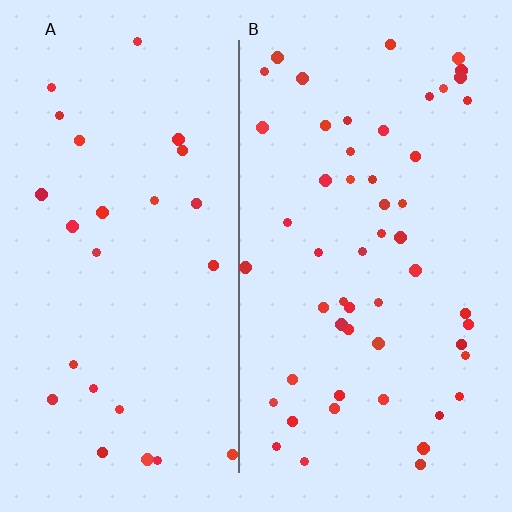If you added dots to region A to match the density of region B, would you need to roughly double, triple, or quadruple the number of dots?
Approximately double.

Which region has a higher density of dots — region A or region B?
B (the right).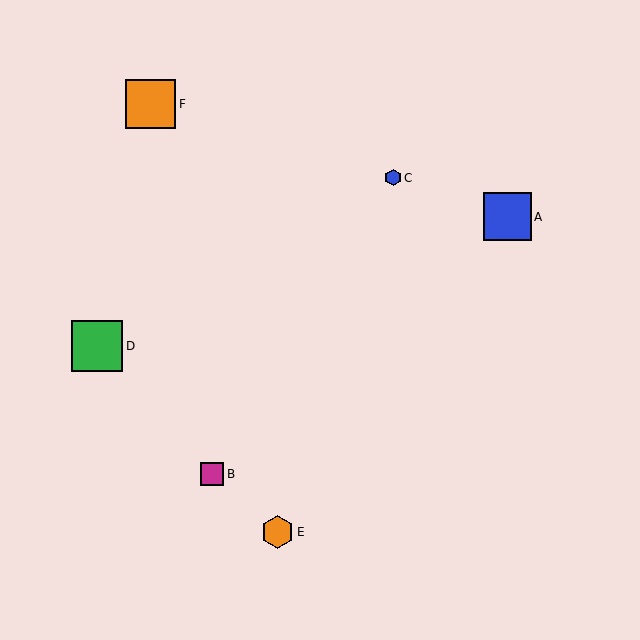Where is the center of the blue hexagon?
The center of the blue hexagon is at (393, 178).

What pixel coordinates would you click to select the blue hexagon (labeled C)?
Click at (393, 178) to select the blue hexagon C.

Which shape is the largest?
The green square (labeled D) is the largest.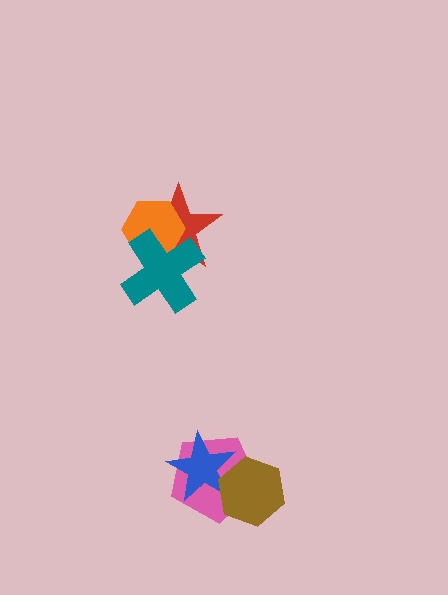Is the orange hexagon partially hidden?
Yes, it is partially covered by another shape.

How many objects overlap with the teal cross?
2 objects overlap with the teal cross.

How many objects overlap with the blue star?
2 objects overlap with the blue star.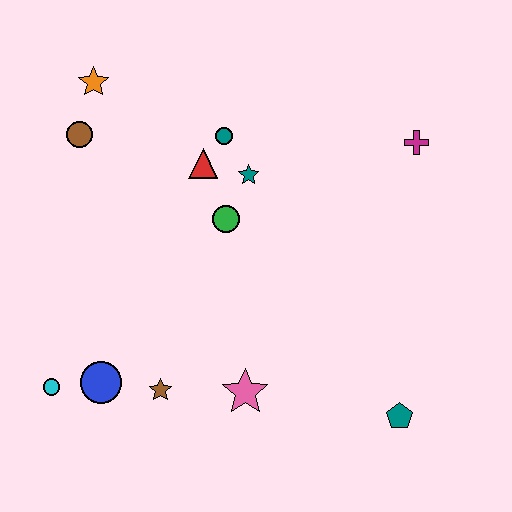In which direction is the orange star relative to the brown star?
The orange star is above the brown star.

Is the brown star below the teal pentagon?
No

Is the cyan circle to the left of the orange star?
Yes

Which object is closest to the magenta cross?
The teal star is closest to the magenta cross.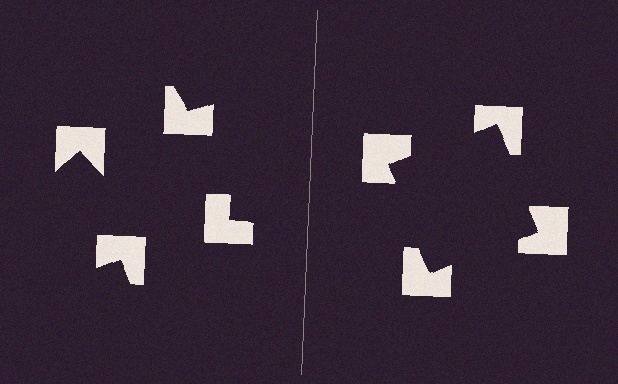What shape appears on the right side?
An illusory square.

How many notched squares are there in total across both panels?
8 — 4 on each side.